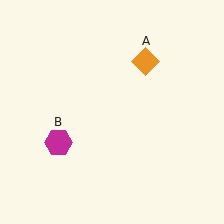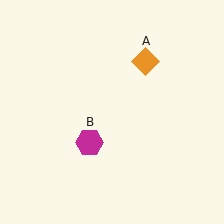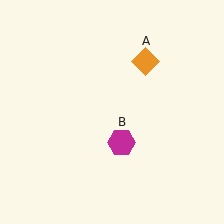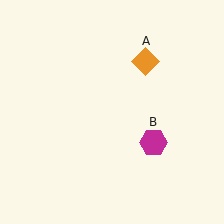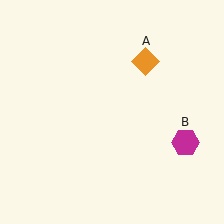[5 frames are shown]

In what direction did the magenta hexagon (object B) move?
The magenta hexagon (object B) moved right.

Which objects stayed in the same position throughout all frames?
Orange diamond (object A) remained stationary.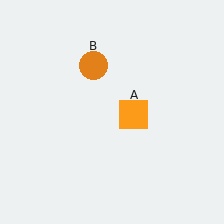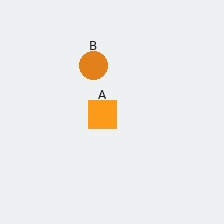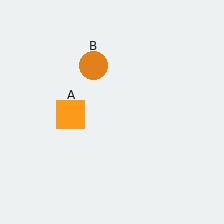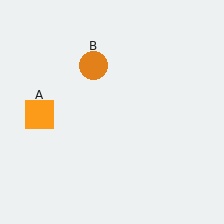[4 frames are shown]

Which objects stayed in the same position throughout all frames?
Orange circle (object B) remained stationary.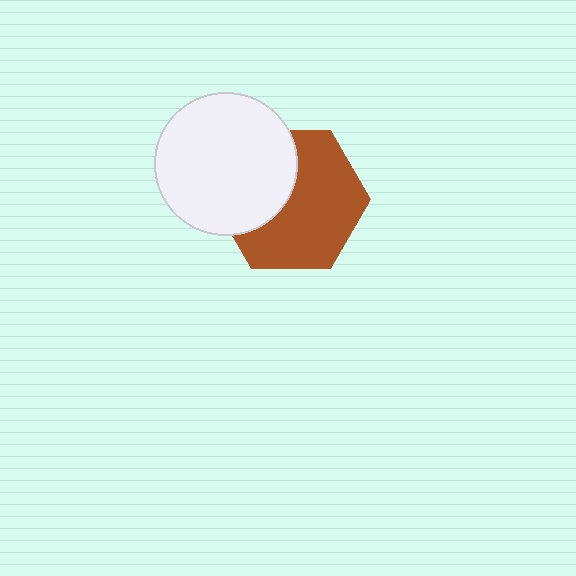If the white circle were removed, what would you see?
You would see the complete brown hexagon.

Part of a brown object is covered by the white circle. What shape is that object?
It is a hexagon.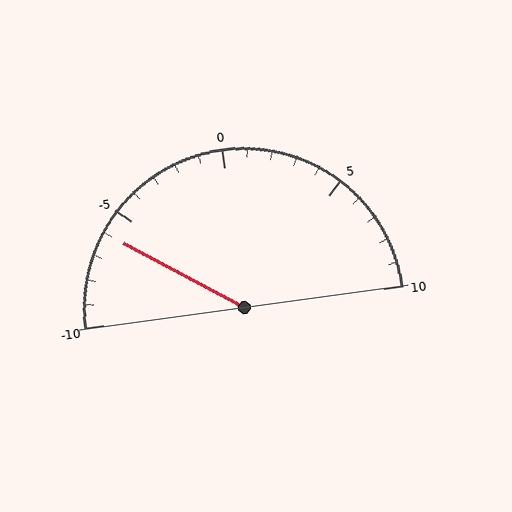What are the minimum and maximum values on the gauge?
The gauge ranges from -10 to 10.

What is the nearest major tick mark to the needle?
The nearest major tick mark is -5.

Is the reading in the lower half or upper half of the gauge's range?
The reading is in the lower half of the range (-10 to 10).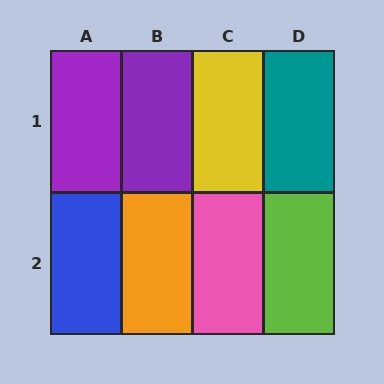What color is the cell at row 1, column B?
Purple.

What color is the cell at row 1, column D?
Teal.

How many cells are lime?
1 cell is lime.